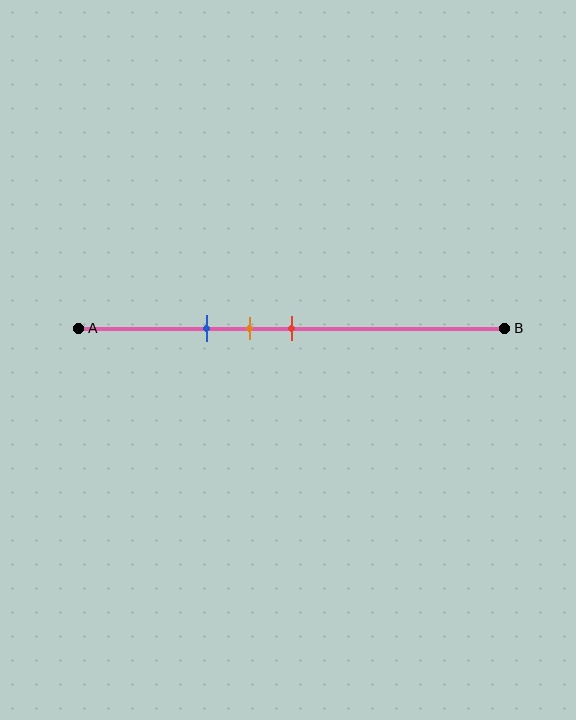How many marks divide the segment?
There are 3 marks dividing the segment.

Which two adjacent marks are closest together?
The orange and red marks are the closest adjacent pair.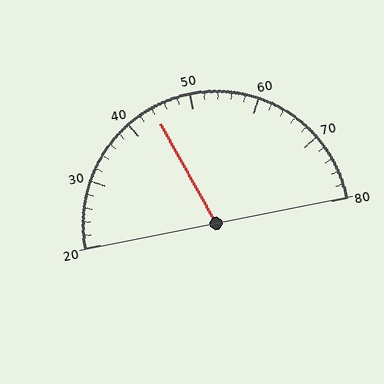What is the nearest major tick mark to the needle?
The nearest major tick mark is 40.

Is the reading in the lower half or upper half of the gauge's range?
The reading is in the lower half of the range (20 to 80).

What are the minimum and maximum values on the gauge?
The gauge ranges from 20 to 80.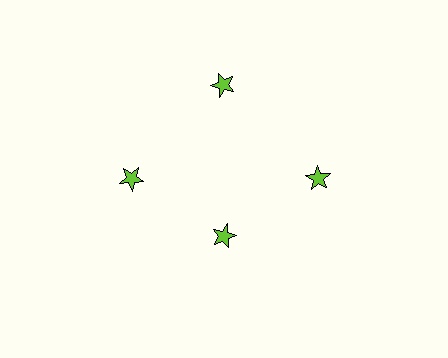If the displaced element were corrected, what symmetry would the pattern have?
It would have 4-fold rotational symmetry — the pattern would map onto itself every 90 degrees.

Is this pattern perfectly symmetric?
No. The 4 lime stars are arranged in a ring, but one element near the 6 o'clock position is pulled inward toward the center, breaking the 4-fold rotational symmetry.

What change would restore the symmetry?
The symmetry would be restored by moving it outward, back onto the ring so that all 4 stars sit at equal angles and equal distance from the center.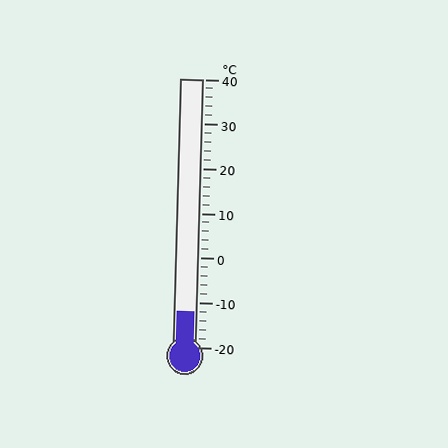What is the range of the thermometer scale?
The thermometer scale ranges from -20°C to 40°C.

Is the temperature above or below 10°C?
The temperature is below 10°C.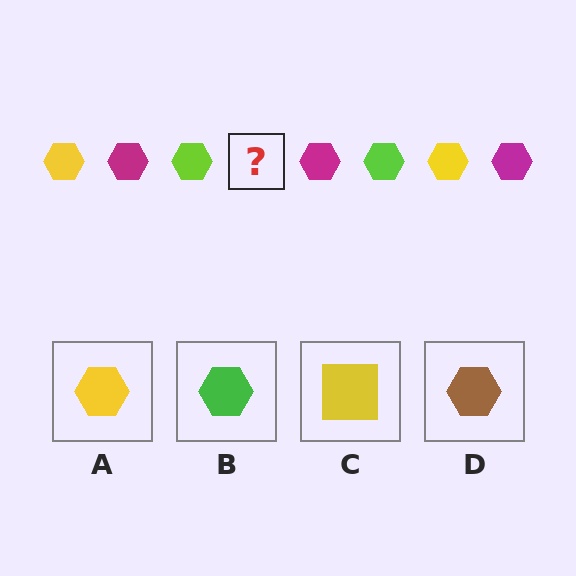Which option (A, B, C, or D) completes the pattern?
A.